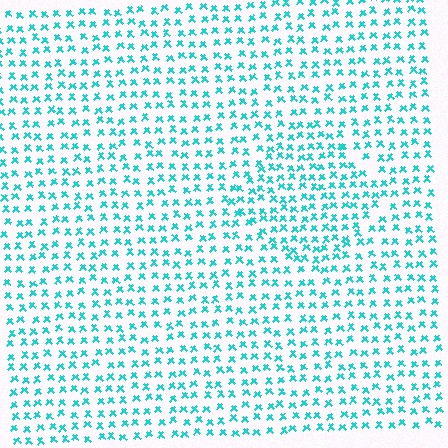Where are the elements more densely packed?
The elements are more densely packed inside the diamond boundary.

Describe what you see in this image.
The image contains small cyan elements arranged at two different densities. A diamond-shaped region is visible where the elements are more densely packed than the surrounding area.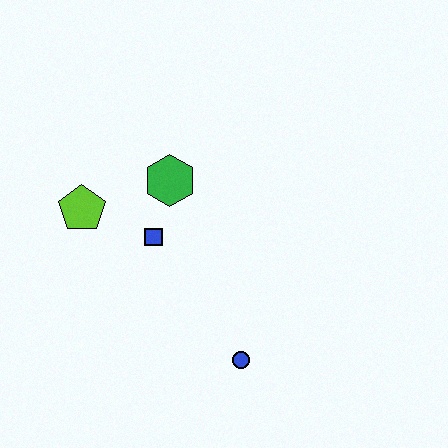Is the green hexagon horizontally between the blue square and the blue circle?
Yes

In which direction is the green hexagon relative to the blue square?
The green hexagon is above the blue square.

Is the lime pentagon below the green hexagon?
Yes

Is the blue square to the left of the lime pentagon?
No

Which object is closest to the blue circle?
The blue square is closest to the blue circle.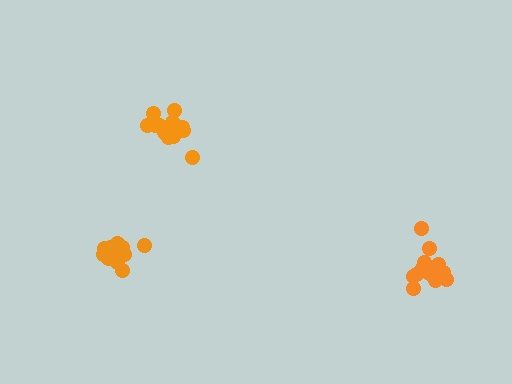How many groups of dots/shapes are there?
There are 3 groups.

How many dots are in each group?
Group 1: 13 dots, Group 2: 14 dots, Group 3: 16 dots (43 total).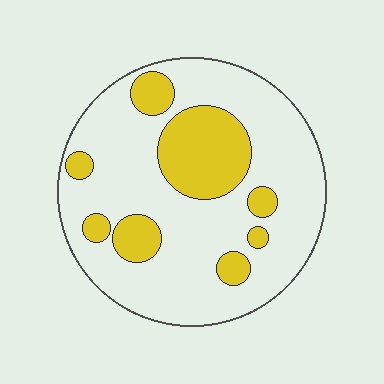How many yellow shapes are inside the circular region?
8.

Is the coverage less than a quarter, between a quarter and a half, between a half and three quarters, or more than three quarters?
Less than a quarter.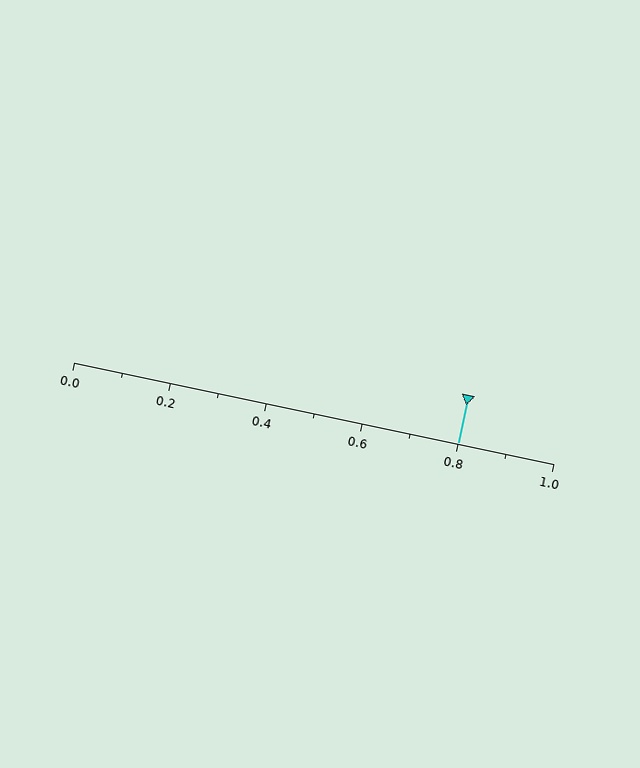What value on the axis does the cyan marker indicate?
The marker indicates approximately 0.8.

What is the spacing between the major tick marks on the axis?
The major ticks are spaced 0.2 apart.